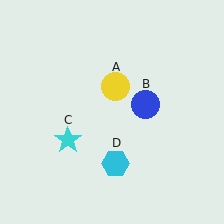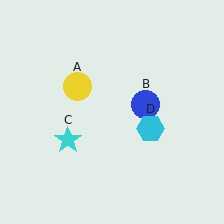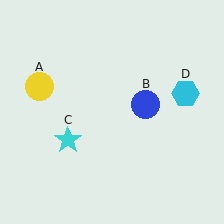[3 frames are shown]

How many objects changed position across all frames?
2 objects changed position: yellow circle (object A), cyan hexagon (object D).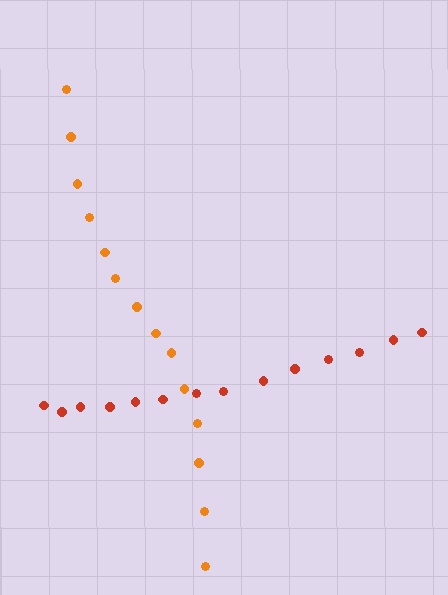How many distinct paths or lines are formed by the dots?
There are 2 distinct paths.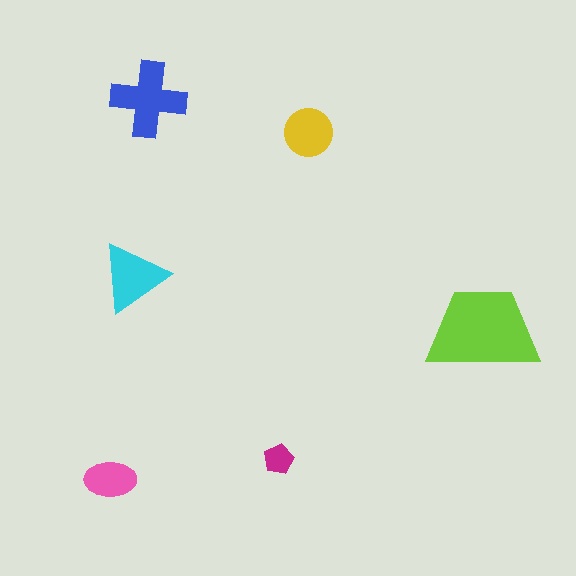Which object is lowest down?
The pink ellipse is bottommost.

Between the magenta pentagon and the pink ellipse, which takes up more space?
The pink ellipse.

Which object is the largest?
The lime trapezoid.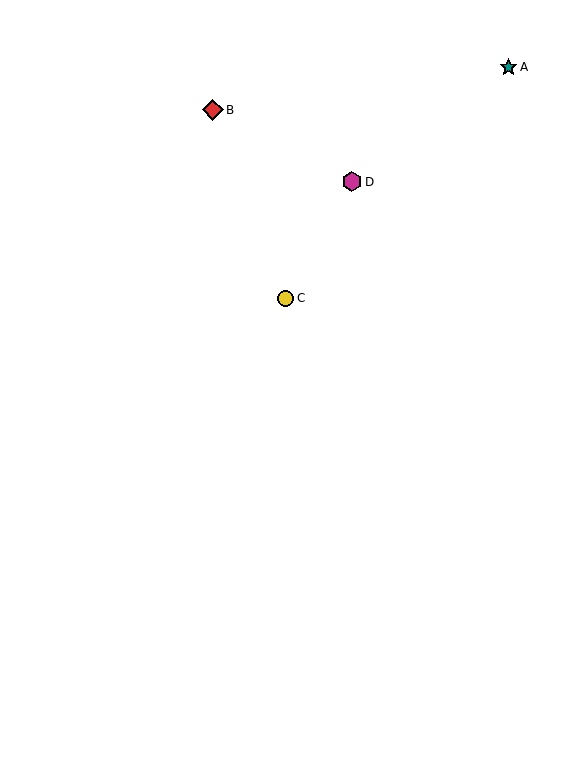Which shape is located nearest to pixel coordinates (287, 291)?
The yellow circle (labeled C) at (286, 298) is nearest to that location.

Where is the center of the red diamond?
The center of the red diamond is at (213, 110).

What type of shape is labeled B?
Shape B is a red diamond.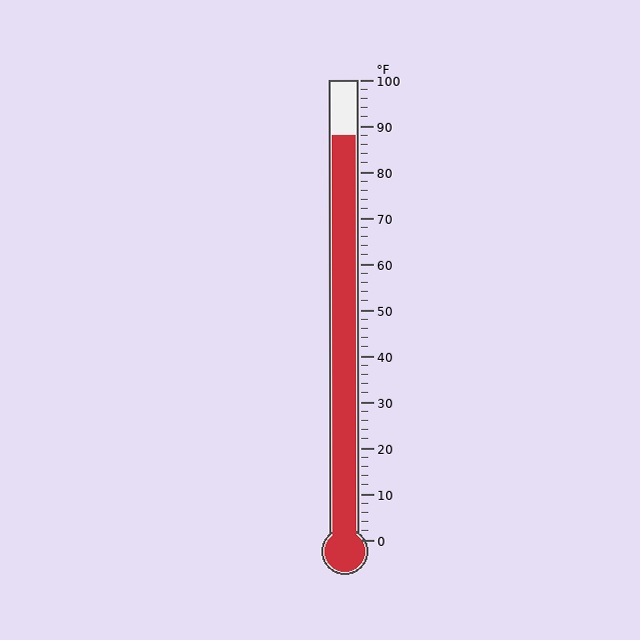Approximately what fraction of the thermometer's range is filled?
The thermometer is filled to approximately 90% of its range.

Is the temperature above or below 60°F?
The temperature is above 60°F.